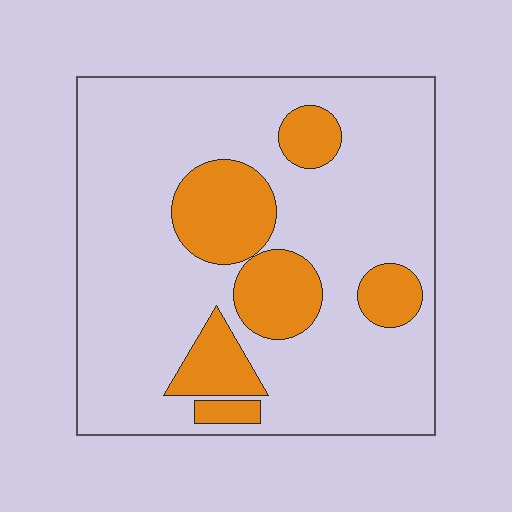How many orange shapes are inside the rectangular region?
6.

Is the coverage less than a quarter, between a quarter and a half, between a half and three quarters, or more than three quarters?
Less than a quarter.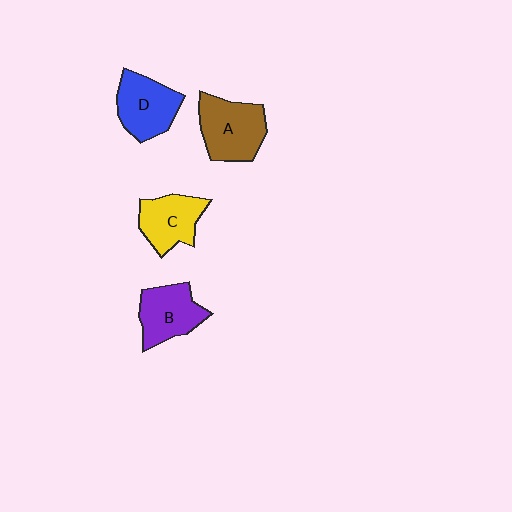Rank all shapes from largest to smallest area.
From largest to smallest: A (brown), D (blue), B (purple), C (yellow).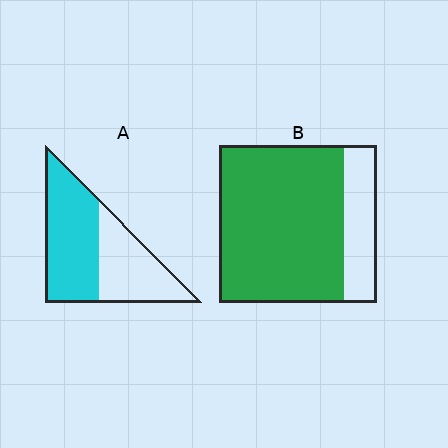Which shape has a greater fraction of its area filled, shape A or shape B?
Shape B.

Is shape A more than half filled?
Yes.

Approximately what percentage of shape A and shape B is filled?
A is approximately 55% and B is approximately 80%.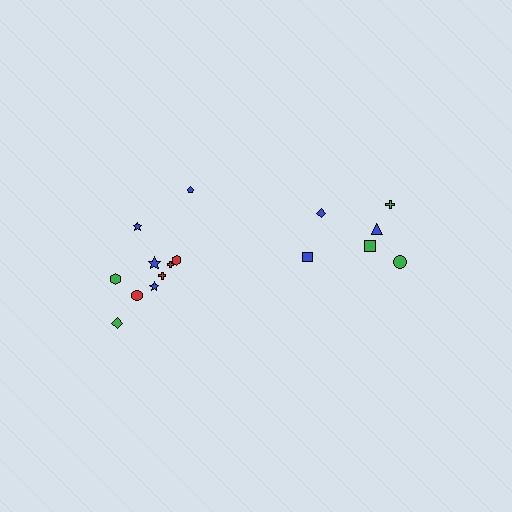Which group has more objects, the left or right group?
The left group.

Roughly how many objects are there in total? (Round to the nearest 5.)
Roughly 15 objects in total.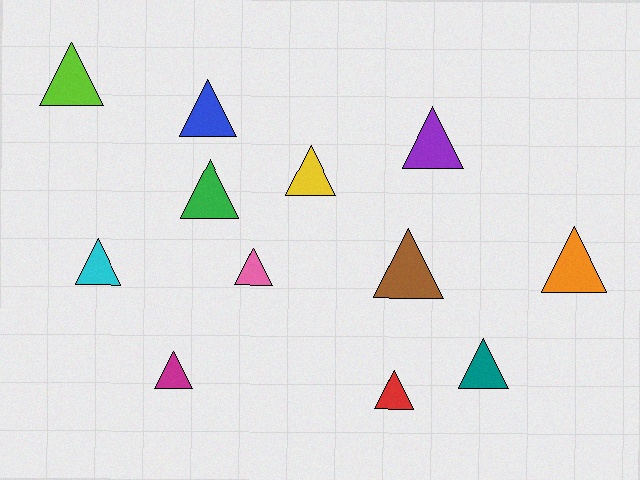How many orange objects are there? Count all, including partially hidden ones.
There is 1 orange object.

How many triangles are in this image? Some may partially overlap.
There are 12 triangles.